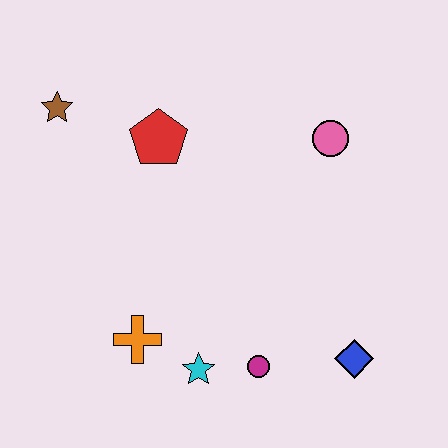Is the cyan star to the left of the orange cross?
No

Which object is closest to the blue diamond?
The magenta circle is closest to the blue diamond.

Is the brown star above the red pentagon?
Yes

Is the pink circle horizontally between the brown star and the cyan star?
No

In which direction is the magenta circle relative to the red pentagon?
The magenta circle is below the red pentagon.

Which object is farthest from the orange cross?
The pink circle is farthest from the orange cross.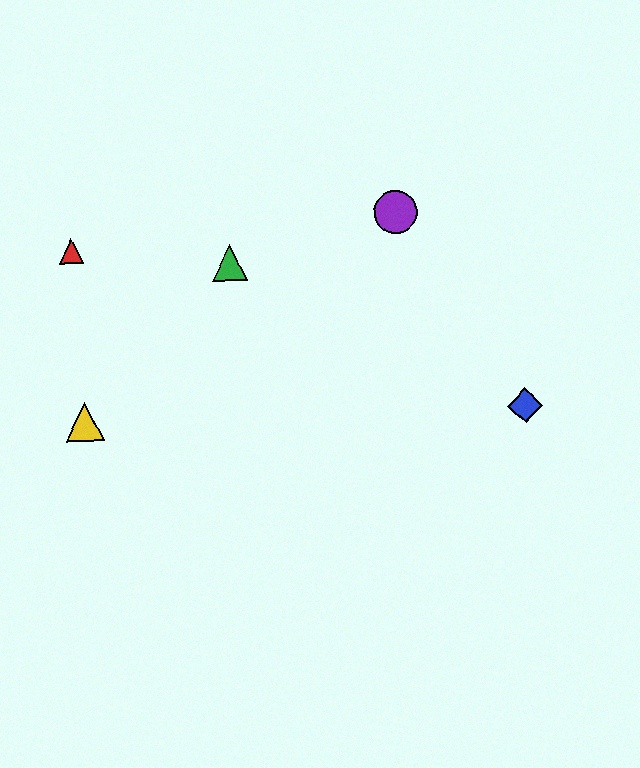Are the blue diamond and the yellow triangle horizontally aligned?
Yes, both are at y≈405.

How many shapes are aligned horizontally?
2 shapes (the blue diamond, the yellow triangle) are aligned horizontally.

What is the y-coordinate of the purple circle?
The purple circle is at y≈212.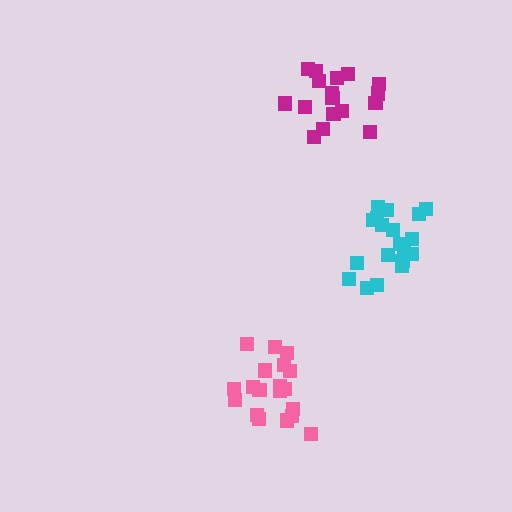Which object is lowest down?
The pink cluster is bottommost.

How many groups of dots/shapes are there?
There are 3 groups.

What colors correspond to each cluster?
The clusters are colored: magenta, cyan, pink.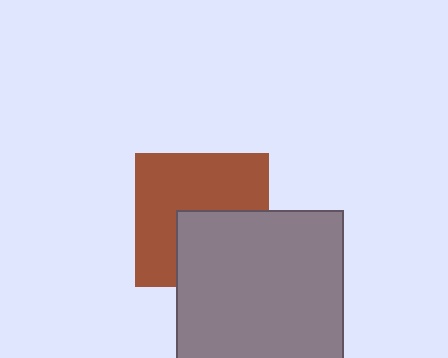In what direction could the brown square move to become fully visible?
The brown square could move up. That would shift it out from behind the gray square entirely.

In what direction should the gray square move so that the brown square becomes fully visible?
The gray square should move down. That is the shortest direction to clear the overlap and leave the brown square fully visible.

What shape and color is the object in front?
The object in front is a gray square.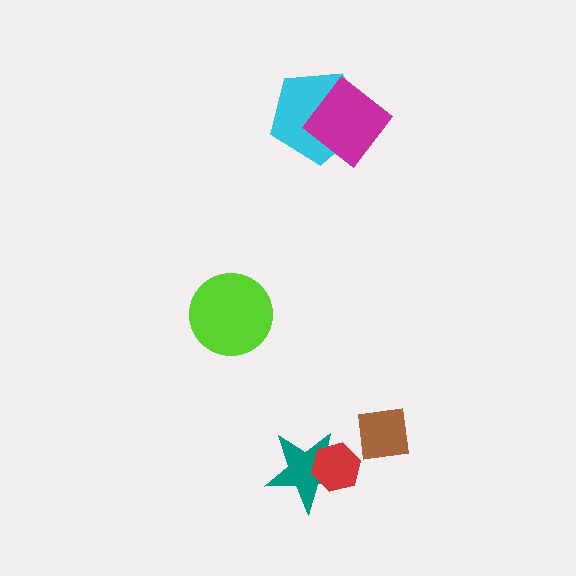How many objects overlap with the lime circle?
0 objects overlap with the lime circle.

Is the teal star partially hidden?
Yes, it is partially covered by another shape.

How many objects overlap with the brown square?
0 objects overlap with the brown square.